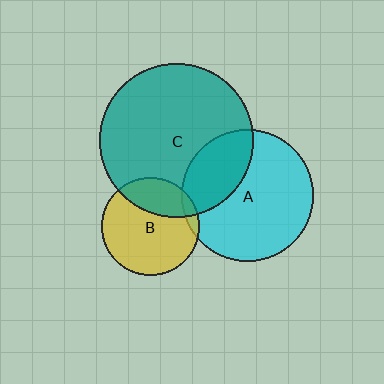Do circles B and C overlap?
Yes.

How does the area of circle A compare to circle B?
Approximately 1.8 times.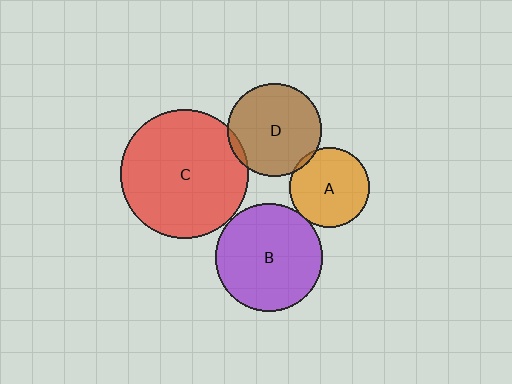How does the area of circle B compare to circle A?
Approximately 1.8 times.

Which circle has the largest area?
Circle C (red).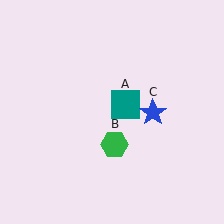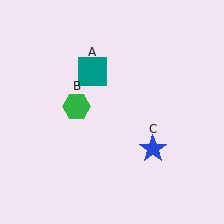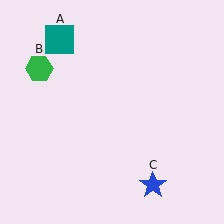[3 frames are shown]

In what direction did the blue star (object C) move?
The blue star (object C) moved down.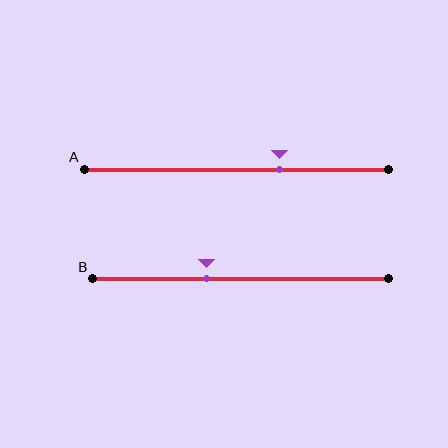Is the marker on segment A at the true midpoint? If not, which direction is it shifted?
No, the marker on segment A is shifted to the right by about 14% of the segment length.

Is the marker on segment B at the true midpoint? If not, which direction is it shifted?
No, the marker on segment B is shifted to the left by about 11% of the segment length.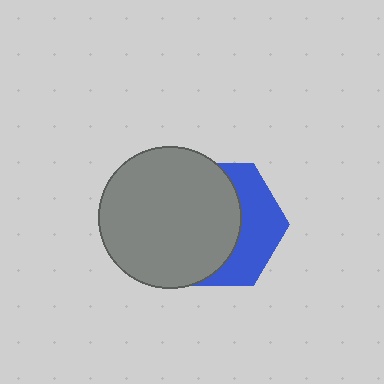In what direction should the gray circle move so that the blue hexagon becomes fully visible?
The gray circle should move left. That is the shortest direction to clear the overlap and leave the blue hexagon fully visible.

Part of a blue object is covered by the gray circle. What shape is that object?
It is a hexagon.